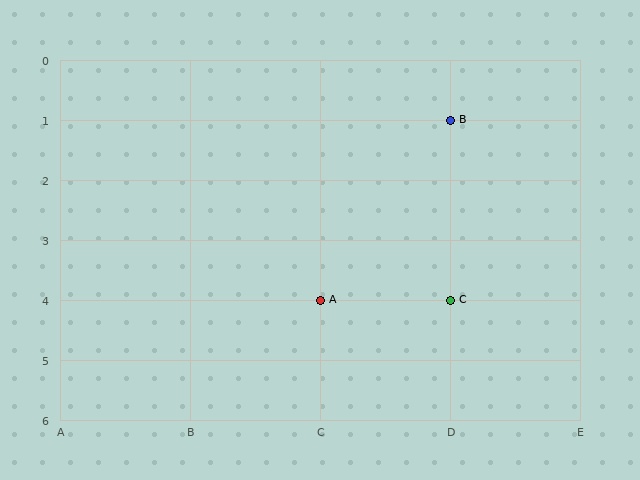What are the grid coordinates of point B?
Point B is at grid coordinates (D, 1).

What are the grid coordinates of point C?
Point C is at grid coordinates (D, 4).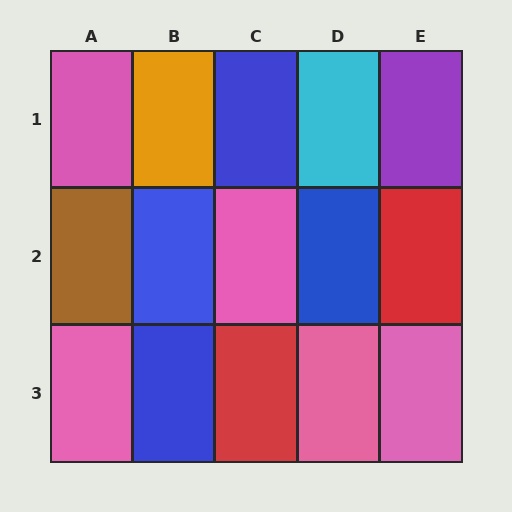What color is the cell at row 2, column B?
Blue.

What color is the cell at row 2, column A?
Brown.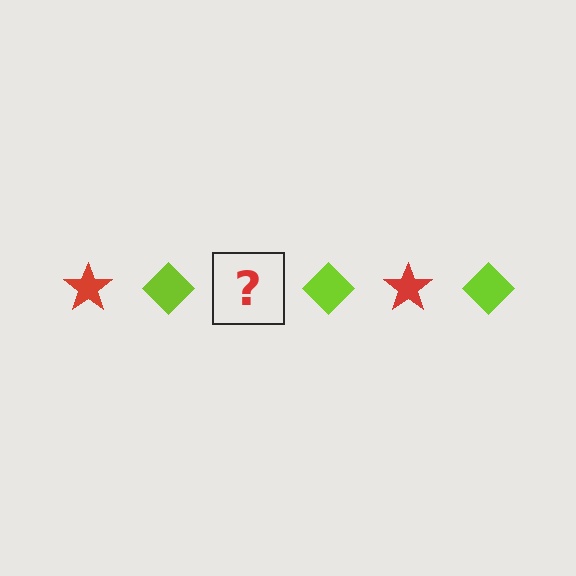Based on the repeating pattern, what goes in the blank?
The blank should be a red star.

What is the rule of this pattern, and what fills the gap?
The rule is that the pattern alternates between red star and lime diamond. The gap should be filled with a red star.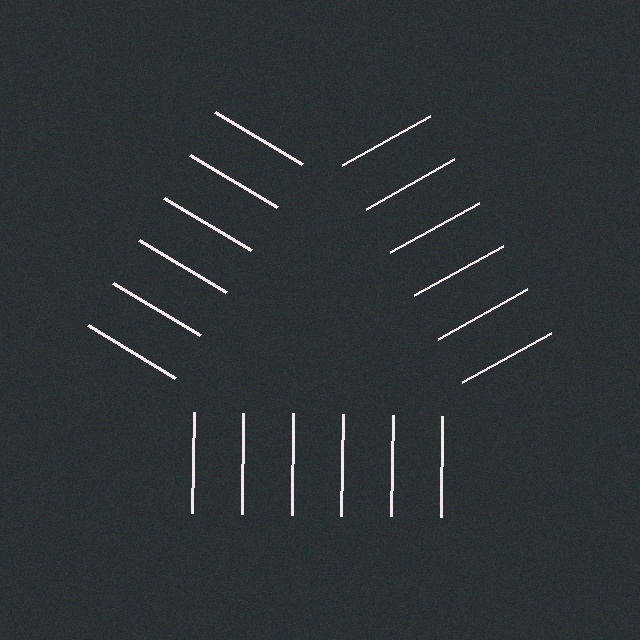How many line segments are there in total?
18 — 6 along each of the 3 edges.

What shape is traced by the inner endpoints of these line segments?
An illusory triangle — the line segments terminate on its edges but no continuous stroke is drawn.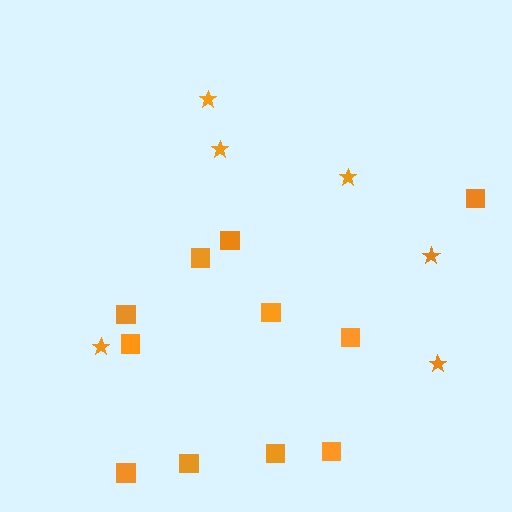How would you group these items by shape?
There are 2 groups: one group of stars (6) and one group of squares (11).